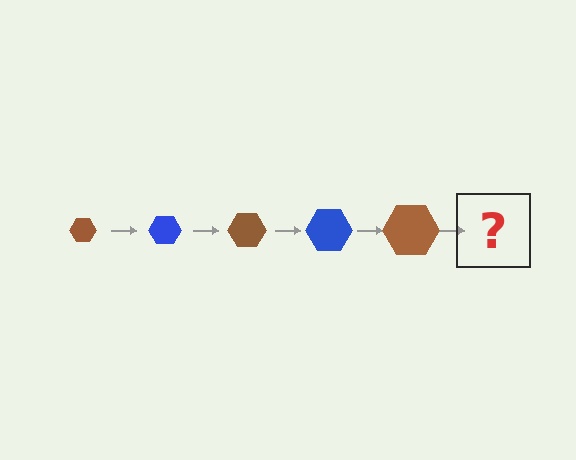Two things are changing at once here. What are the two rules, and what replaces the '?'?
The two rules are that the hexagon grows larger each step and the color cycles through brown and blue. The '?' should be a blue hexagon, larger than the previous one.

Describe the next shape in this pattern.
It should be a blue hexagon, larger than the previous one.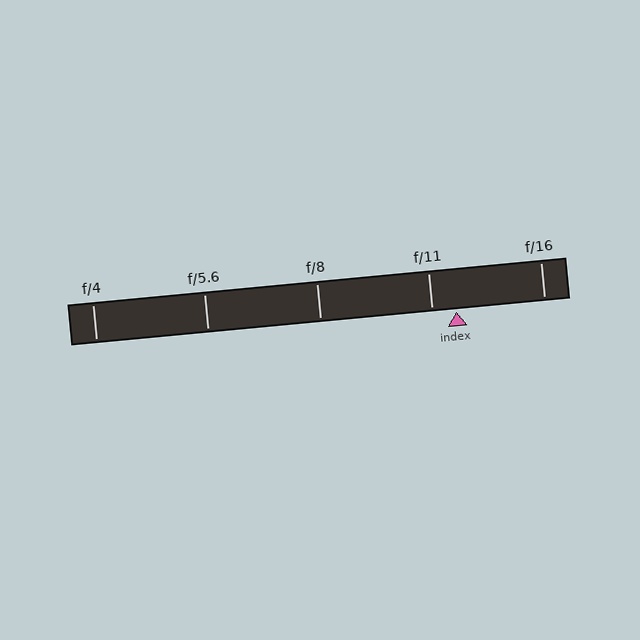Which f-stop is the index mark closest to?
The index mark is closest to f/11.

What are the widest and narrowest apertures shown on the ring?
The widest aperture shown is f/4 and the narrowest is f/16.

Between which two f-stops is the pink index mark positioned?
The index mark is between f/11 and f/16.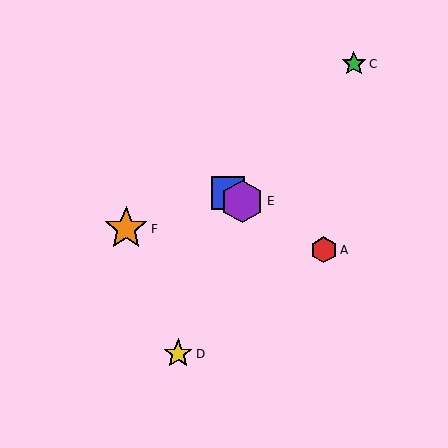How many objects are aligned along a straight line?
3 objects (A, B, E) are aligned along a straight line.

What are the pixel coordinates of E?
Object E is at (242, 201).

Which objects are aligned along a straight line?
Objects A, B, E are aligned along a straight line.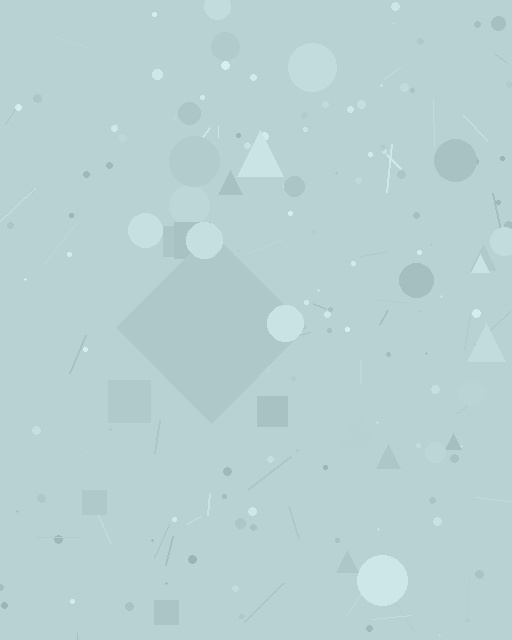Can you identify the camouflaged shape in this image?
The camouflaged shape is a diamond.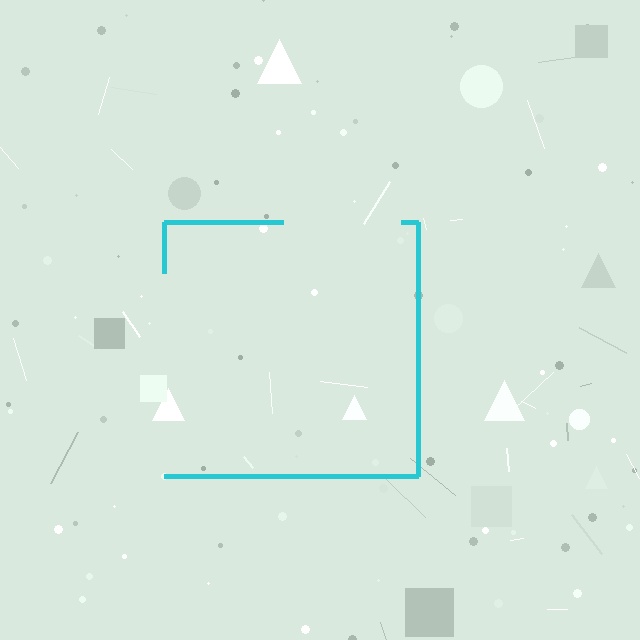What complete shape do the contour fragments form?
The contour fragments form a square.